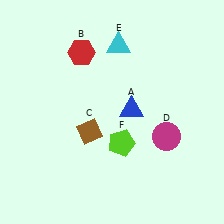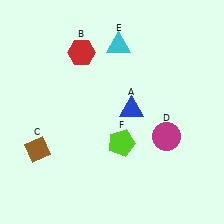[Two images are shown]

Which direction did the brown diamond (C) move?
The brown diamond (C) moved left.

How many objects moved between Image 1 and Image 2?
1 object moved between the two images.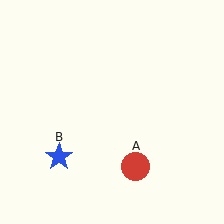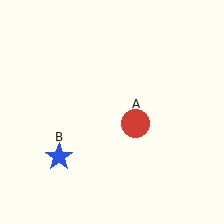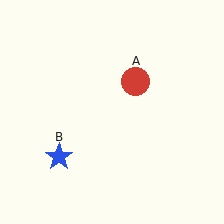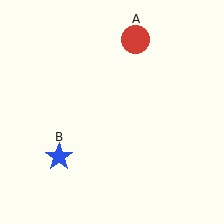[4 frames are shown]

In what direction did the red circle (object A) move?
The red circle (object A) moved up.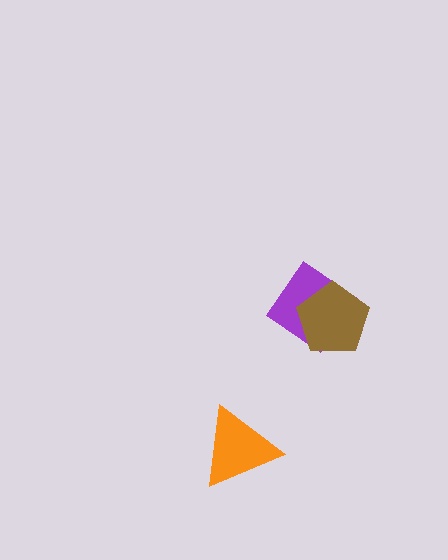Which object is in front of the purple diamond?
The brown pentagon is in front of the purple diamond.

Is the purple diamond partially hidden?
Yes, it is partially covered by another shape.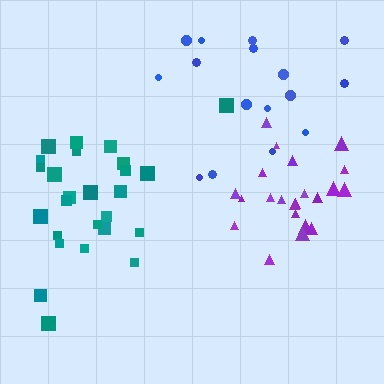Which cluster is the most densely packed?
Purple.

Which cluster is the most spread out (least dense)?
Blue.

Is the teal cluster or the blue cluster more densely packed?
Teal.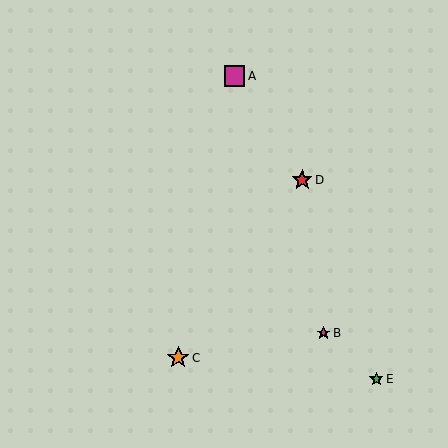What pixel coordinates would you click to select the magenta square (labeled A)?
Click at (234, 76) to select the magenta square A.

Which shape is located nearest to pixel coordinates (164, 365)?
The orange star (labeled C) at (178, 358) is nearest to that location.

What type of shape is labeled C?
Shape C is an orange star.